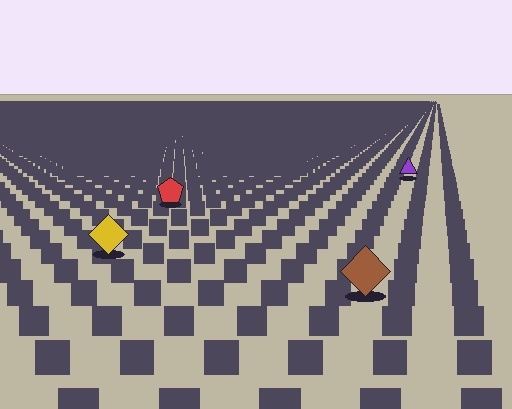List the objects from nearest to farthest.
From nearest to farthest: the brown diamond, the yellow diamond, the red pentagon, the purple triangle.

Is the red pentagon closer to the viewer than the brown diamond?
No. The brown diamond is closer — you can tell from the texture gradient: the ground texture is coarser near it.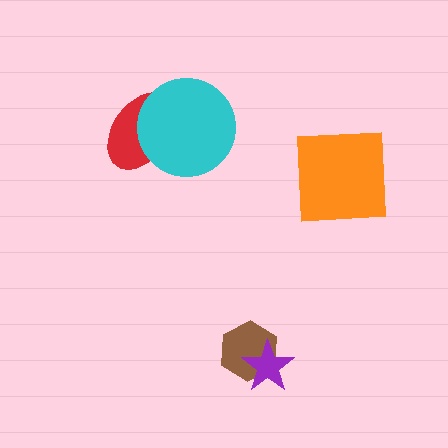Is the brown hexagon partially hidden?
Yes, it is partially covered by another shape.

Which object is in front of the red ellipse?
The cyan circle is in front of the red ellipse.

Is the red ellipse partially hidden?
Yes, it is partially covered by another shape.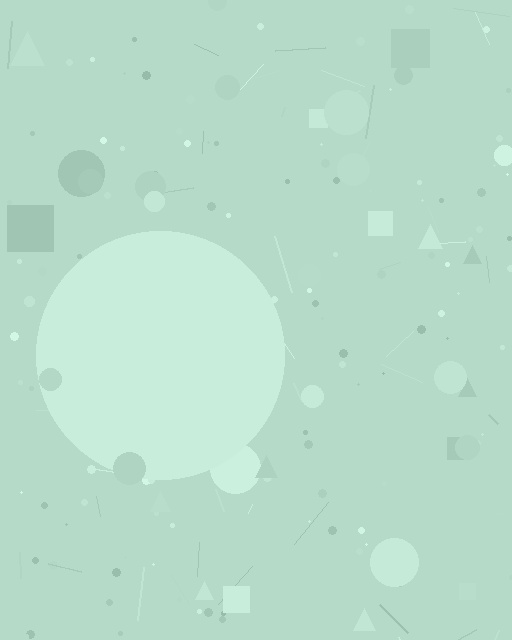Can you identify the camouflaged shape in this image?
The camouflaged shape is a circle.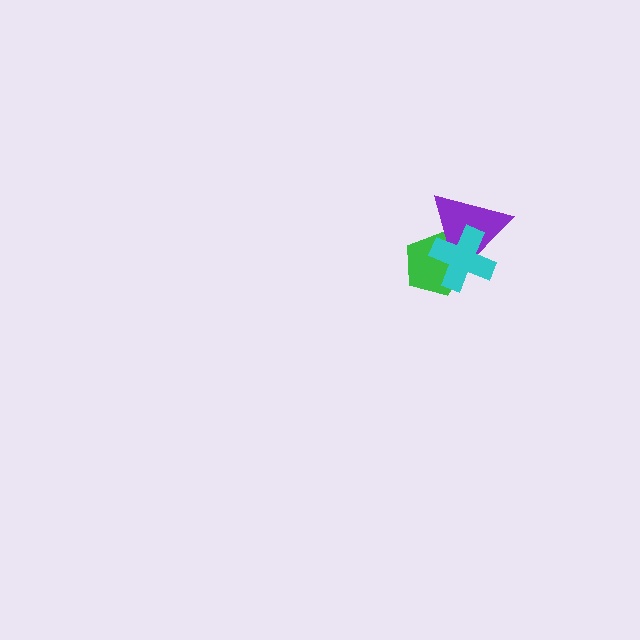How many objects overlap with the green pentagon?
2 objects overlap with the green pentagon.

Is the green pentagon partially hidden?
Yes, it is partially covered by another shape.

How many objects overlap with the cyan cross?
2 objects overlap with the cyan cross.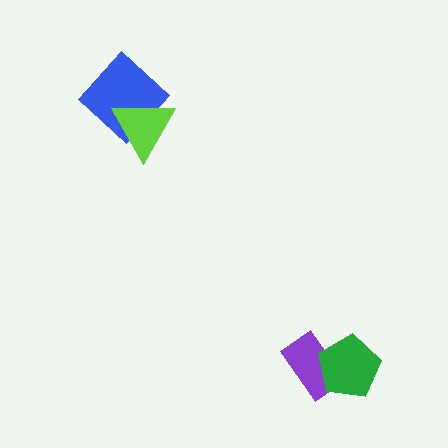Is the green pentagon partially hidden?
No, no other shape covers it.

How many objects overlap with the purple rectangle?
1 object overlaps with the purple rectangle.